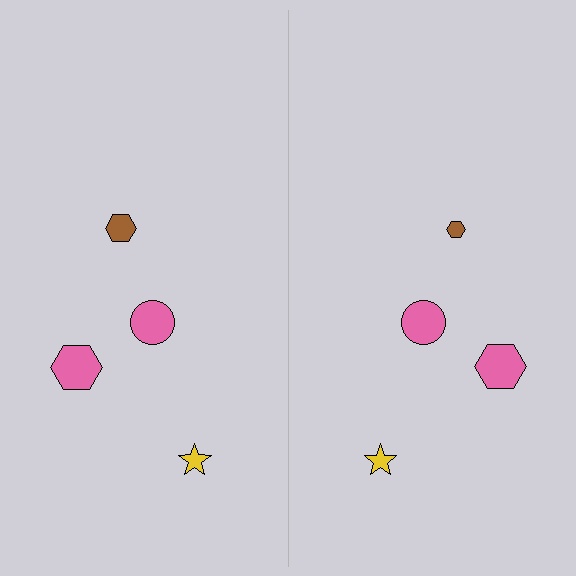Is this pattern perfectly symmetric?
No, the pattern is not perfectly symmetric. The brown hexagon on the right side has a different size than its mirror counterpart.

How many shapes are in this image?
There are 8 shapes in this image.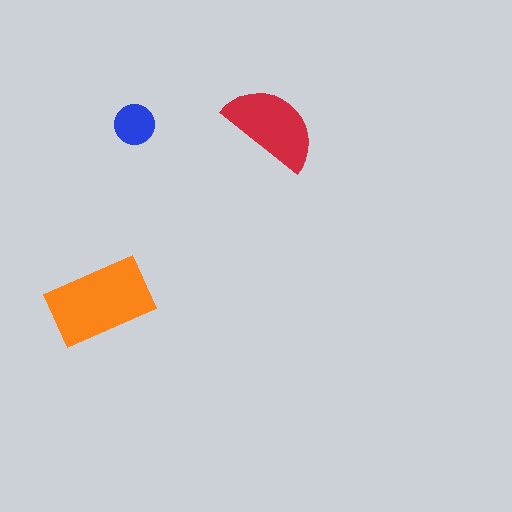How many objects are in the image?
There are 3 objects in the image.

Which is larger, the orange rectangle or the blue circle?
The orange rectangle.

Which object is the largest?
The orange rectangle.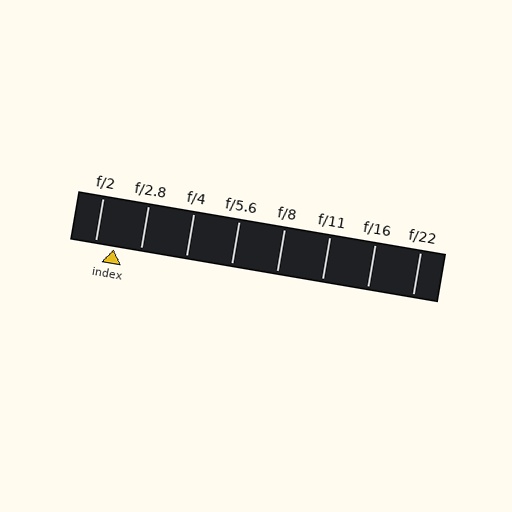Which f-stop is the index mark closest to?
The index mark is closest to f/2.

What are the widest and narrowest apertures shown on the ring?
The widest aperture shown is f/2 and the narrowest is f/22.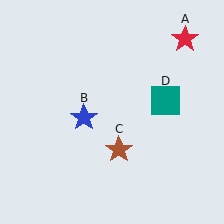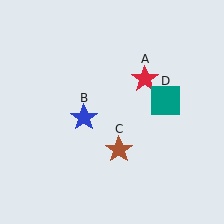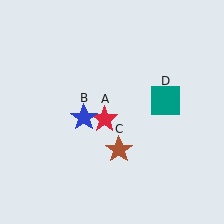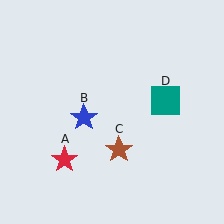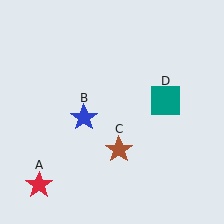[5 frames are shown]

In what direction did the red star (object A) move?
The red star (object A) moved down and to the left.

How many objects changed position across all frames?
1 object changed position: red star (object A).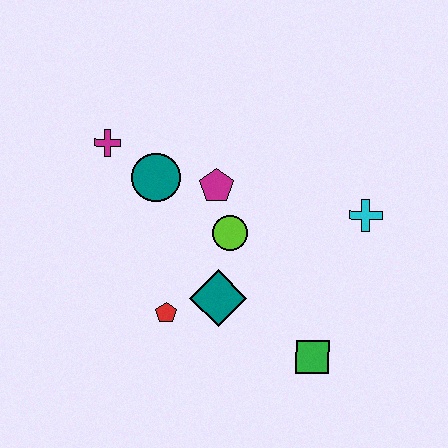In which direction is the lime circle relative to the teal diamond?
The lime circle is above the teal diamond.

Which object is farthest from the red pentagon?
The cyan cross is farthest from the red pentagon.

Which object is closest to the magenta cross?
The teal circle is closest to the magenta cross.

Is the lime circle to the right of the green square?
No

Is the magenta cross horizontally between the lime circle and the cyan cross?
No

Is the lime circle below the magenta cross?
Yes